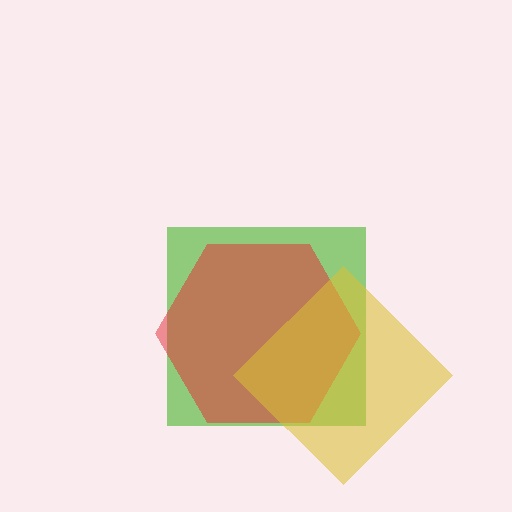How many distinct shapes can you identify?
There are 3 distinct shapes: a lime square, a red hexagon, a yellow diamond.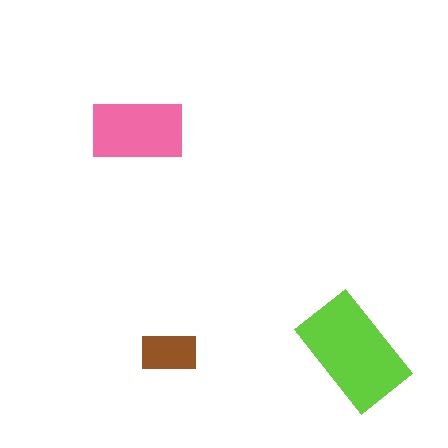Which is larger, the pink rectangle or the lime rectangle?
The lime one.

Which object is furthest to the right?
The lime rectangle is rightmost.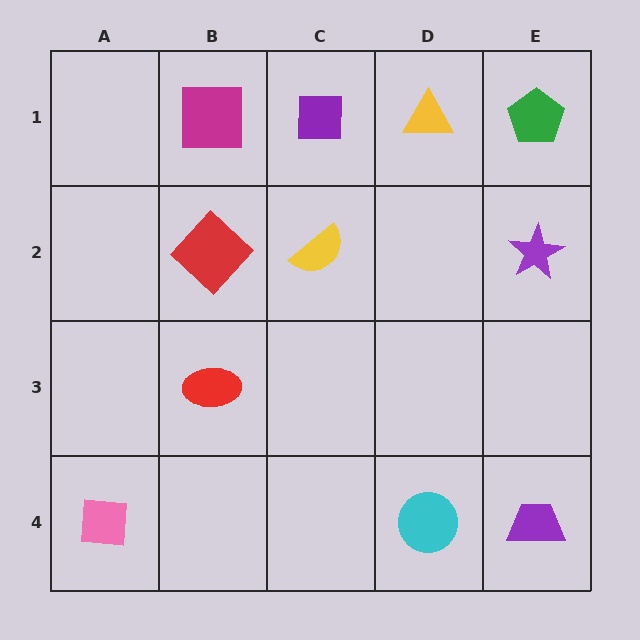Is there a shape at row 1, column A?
No, that cell is empty.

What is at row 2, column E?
A purple star.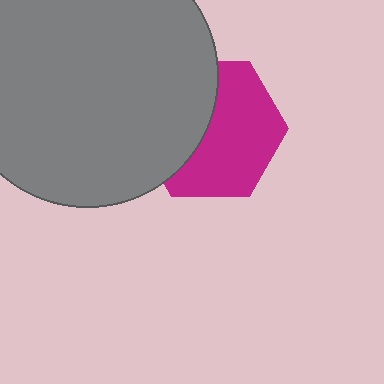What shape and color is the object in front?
The object in front is a gray circle.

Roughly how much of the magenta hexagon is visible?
About half of it is visible (roughly 58%).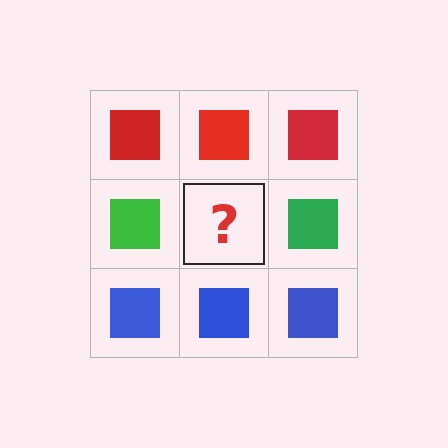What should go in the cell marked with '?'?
The missing cell should contain a green square.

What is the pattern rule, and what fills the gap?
The rule is that each row has a consistent color. The gap should be filled with a green square.